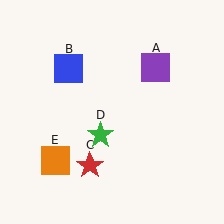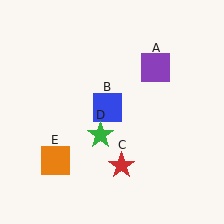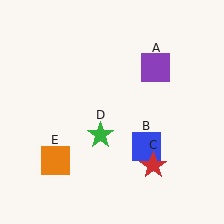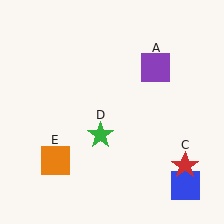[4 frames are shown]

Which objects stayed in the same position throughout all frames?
Purple square (object A) and green star (object D) and orange square (object E) remained stationary.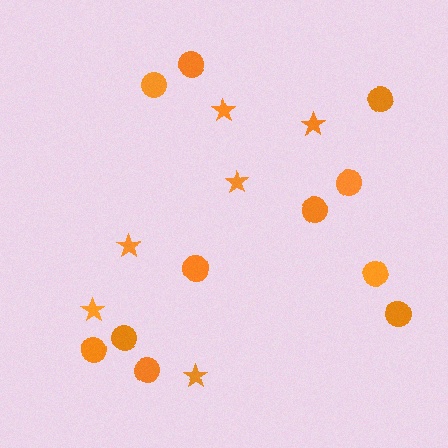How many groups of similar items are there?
There are 2 groups: one group of stars (6) and one group of circles (11).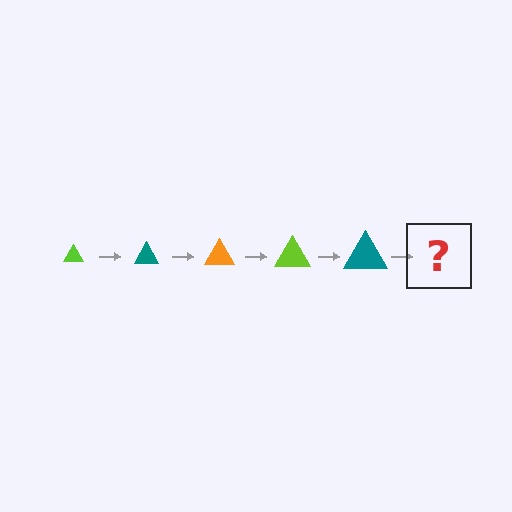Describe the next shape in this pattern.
It should be an orange triangle, larger than the previous one.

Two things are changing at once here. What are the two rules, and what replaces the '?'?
The two rules are that the triangle grows larger each step and the color cycles through lime, teal, and orange. The '?' should be an orange triangle, larger than the previous one.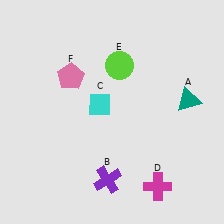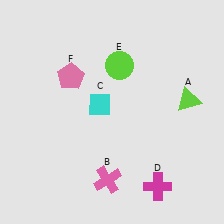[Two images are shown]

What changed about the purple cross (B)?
In Image 1, B is purple. In Image 2, it changed to pink.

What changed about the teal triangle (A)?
In Image 1, A is teal. In Image 2, it changed to lime.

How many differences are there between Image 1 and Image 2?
There are 2 differences between the two images.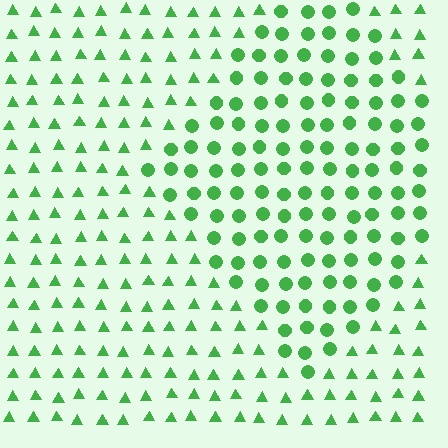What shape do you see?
I see a diamond.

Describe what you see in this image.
The image is filled with small green elements arranged in a uniform grid. A diamond-shaped region contains circles, while the surrounding area contains triangles. The boundary is defined purely by the change in element shape.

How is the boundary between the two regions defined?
The boundary is defined by a change in element shape: circles inside vs. triangles outside. All elements share the same color and spacing.